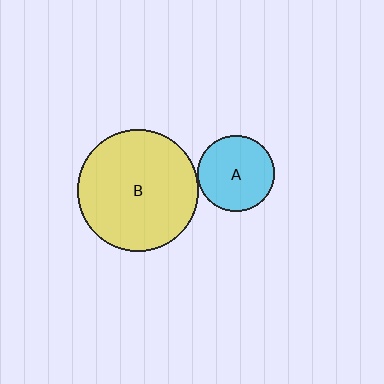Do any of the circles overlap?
No, none of the circles overlap.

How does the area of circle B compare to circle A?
Approximately 2.5 times.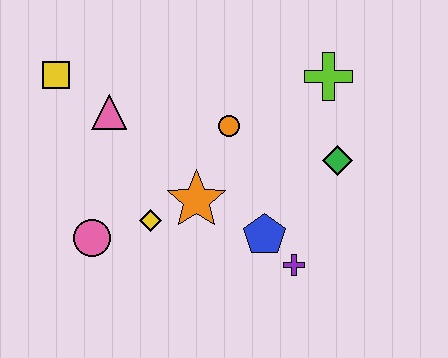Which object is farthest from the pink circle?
The lime cross is farthest from the pink circle.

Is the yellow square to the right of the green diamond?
No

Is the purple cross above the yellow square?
No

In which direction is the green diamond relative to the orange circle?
The green diamond is to the right of the orange circle.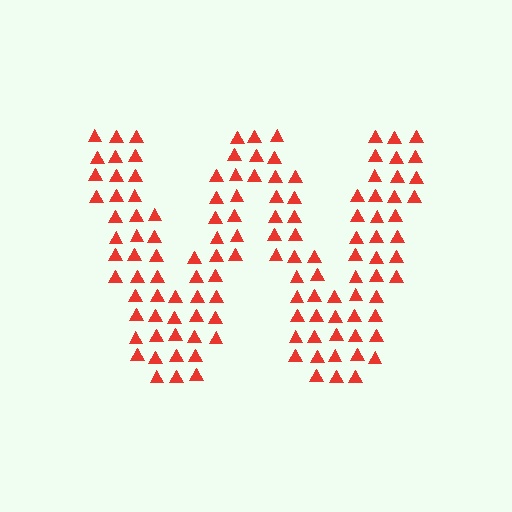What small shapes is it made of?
It is made of small triangles.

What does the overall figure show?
The overall figure shows the letter W.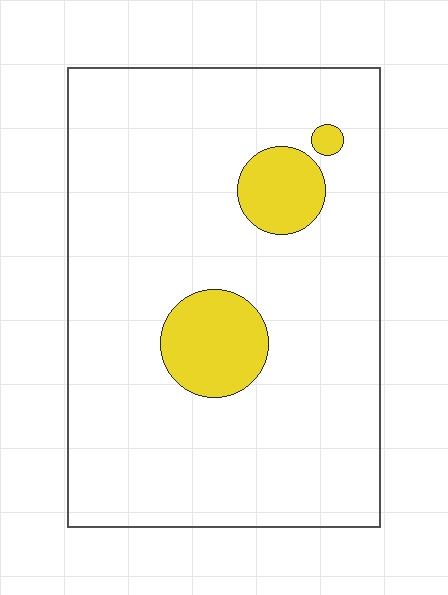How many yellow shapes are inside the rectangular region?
3.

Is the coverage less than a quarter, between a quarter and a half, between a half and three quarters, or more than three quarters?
Less than a quarter.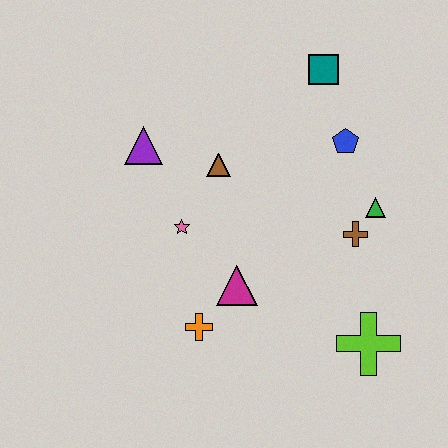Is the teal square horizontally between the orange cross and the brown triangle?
No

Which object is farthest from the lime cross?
The purple triangle is farthest from the lime cross.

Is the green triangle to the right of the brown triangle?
Yes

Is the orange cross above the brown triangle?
No